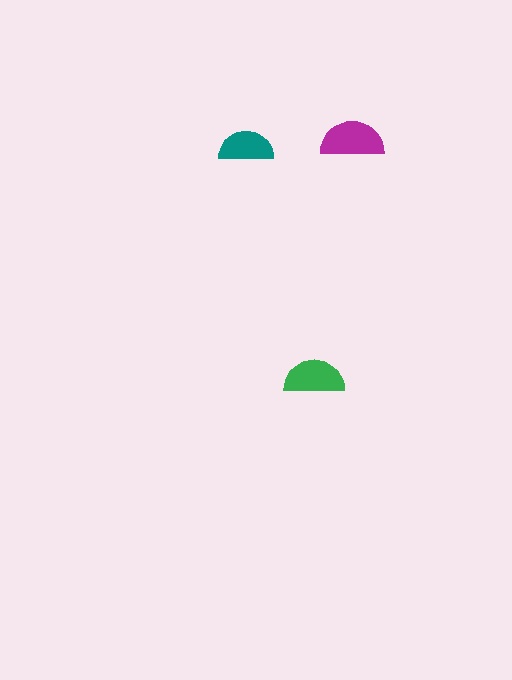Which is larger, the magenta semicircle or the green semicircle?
The magenta one.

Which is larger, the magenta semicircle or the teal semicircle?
The magenta one.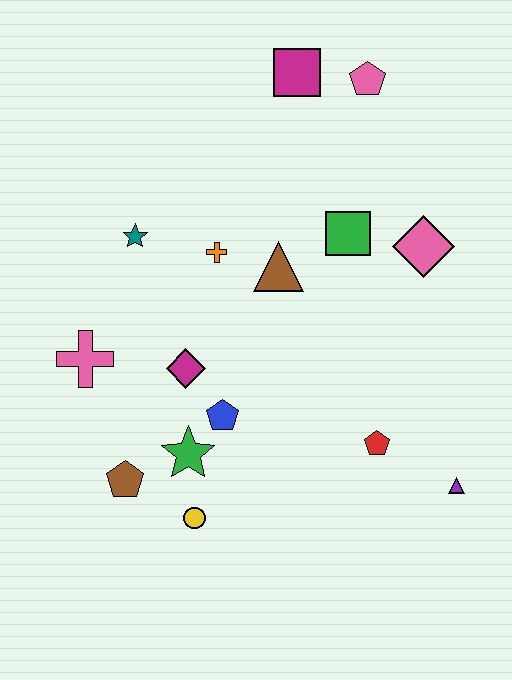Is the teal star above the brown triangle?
Yes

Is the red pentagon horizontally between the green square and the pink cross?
No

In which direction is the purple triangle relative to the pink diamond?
The purple triangle is below the pink diamond.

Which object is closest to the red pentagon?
The purple triangle is closest to the red pentagon.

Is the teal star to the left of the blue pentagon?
Yes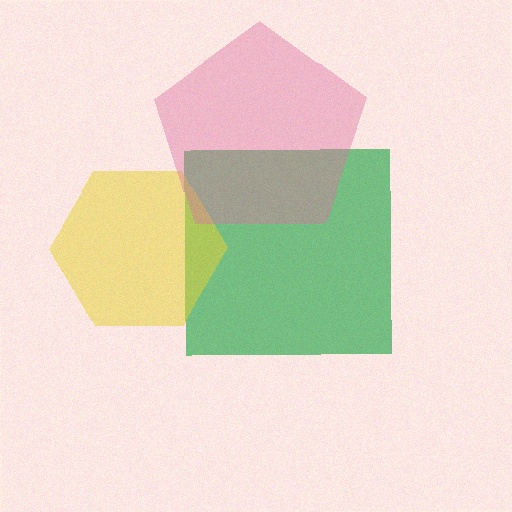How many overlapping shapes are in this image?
There are 3 overlapping shapes in the image.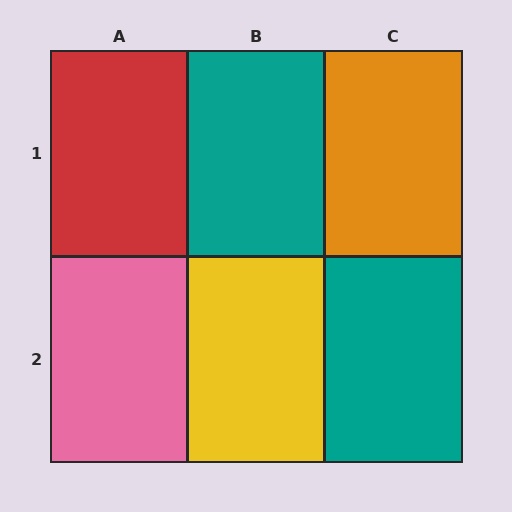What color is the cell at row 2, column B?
Yellow.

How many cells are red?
1 cell is red.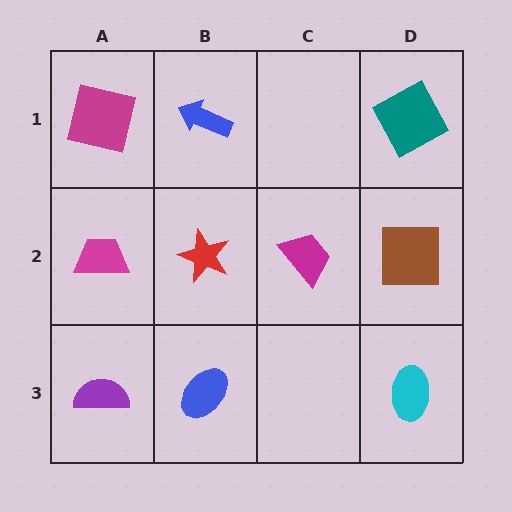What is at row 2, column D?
A brown square.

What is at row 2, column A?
A magenta trapezoid.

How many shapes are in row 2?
4 shapes.